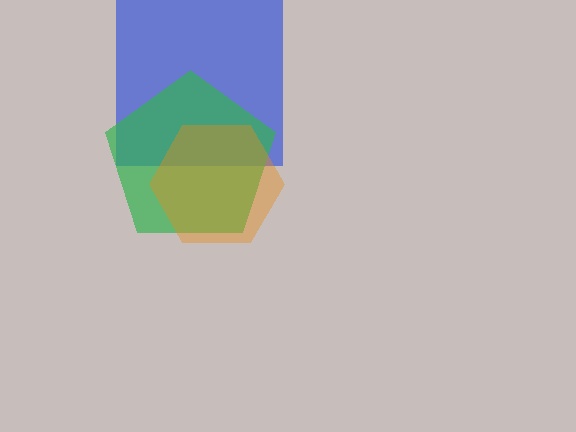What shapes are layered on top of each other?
The layered shapes are: a blue square, a green pentagon, an orange hexagon.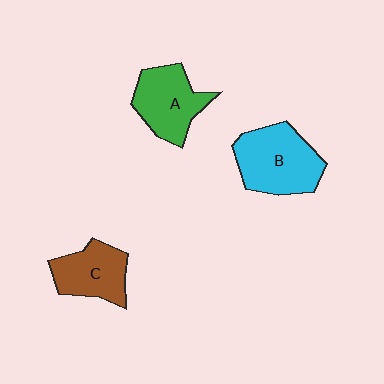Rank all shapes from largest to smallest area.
From largest to smallest: B (cyan), A (green), C (brown).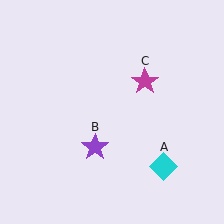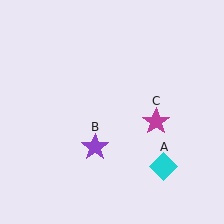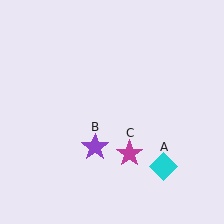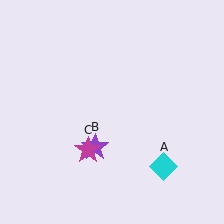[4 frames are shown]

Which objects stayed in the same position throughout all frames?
Cyan diamond (object A) and purple star (object B) remained stationary.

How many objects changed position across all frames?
1 object changed position: magenta star (object C).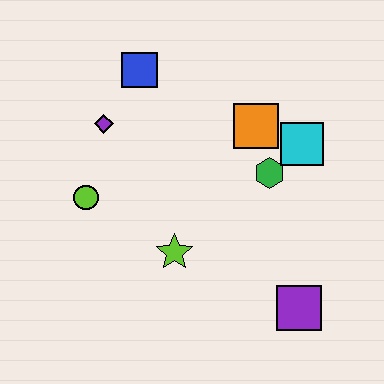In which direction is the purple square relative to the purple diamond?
The purple square is to the right of the purple diamond.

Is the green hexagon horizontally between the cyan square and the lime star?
Yes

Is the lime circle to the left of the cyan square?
Yes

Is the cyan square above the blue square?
No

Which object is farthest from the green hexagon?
The lime circle is farthest from the green hexagon.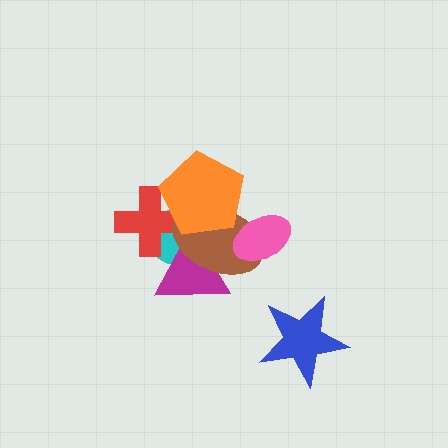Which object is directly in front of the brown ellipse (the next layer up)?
The orange pentagon is directly in front of the brown ellipse.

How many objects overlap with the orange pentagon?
4 objects overlap with the orange pentagon.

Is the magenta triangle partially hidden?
Yes, it is partially covered by another shape.